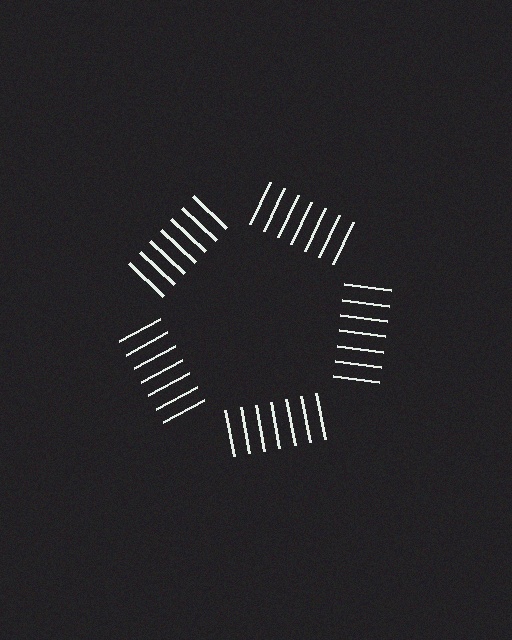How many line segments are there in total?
35 — 7 along each of the 5 edges.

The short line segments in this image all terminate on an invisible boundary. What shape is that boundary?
An illusory pentagon — the line segments terminate on its edges but no continuous stroke is drawn.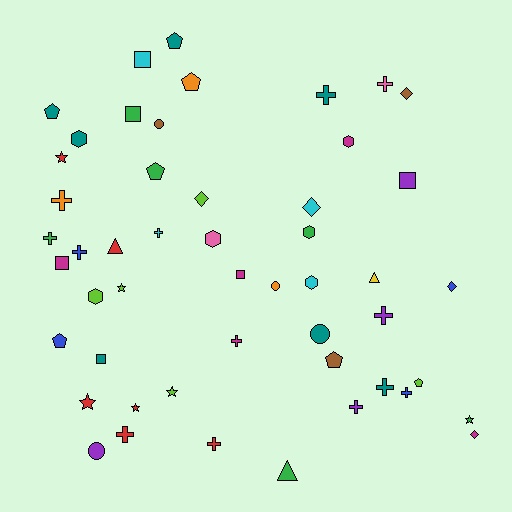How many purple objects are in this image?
There are 4 purple objects.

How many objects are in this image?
There are 50 objects.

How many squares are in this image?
There are 6 squares.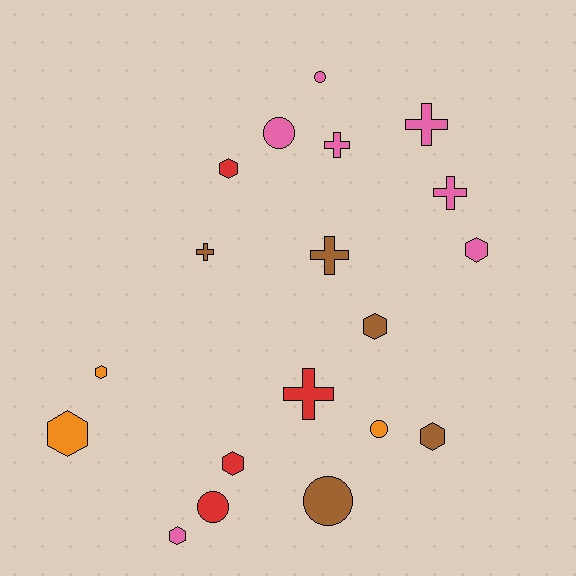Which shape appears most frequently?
Hexagon, with 8 objects.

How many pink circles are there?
There are 2 pink circles.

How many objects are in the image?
There are 19 objects.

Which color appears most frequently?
Pink, with 7 objects.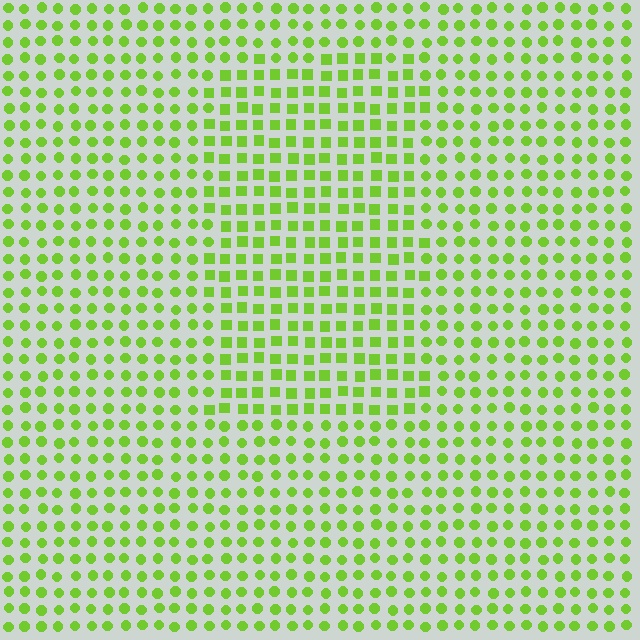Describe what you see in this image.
The image is filled with small lime elements arranged in a uniform grid. A rectangle-shaped region contains squares, while the surrounding area contains circles. The boundary is defined purely by the change in element shape.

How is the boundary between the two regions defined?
The boundary is defined by a change in element shape: squares inside vs. circles outside. All elements share the same color and spacing.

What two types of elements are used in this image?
The image uses squares inside the rectangle region and circles outside it.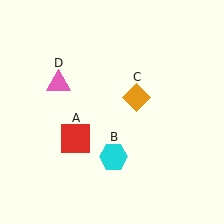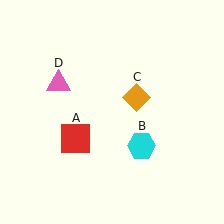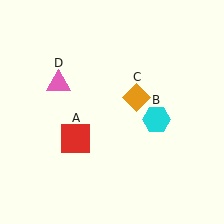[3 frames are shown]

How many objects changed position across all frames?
1 object changed position: cyan hexagon (object B).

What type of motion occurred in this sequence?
The cyan hexagon (object B) rotated counterclockwise around the center of the scene.